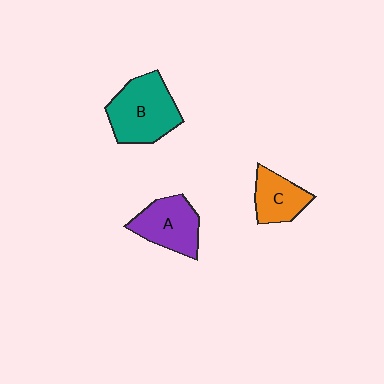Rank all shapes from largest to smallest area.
From largest to smallest: B (teal), A (purple), C (orange).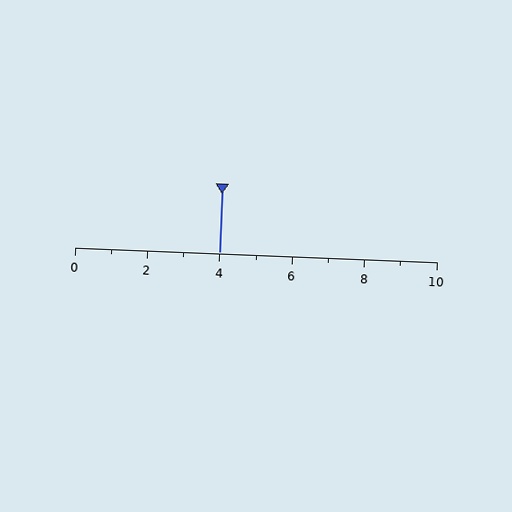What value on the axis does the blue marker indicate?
The marker indicates approximately 4.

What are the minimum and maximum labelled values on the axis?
The axis runs from 0 to 10.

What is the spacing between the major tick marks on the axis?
The major ticks are spaced 2 apart.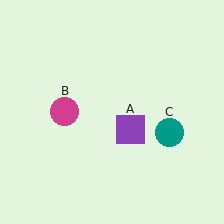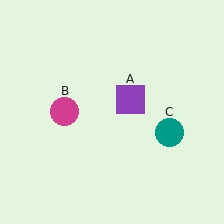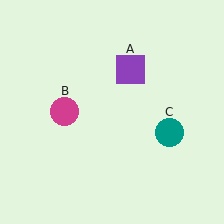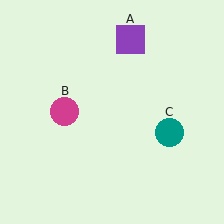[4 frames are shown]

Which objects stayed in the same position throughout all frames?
Magenta circle (object B) and teal circle (object C) remained stationary.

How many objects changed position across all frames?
1 object changed position: purple square (object A).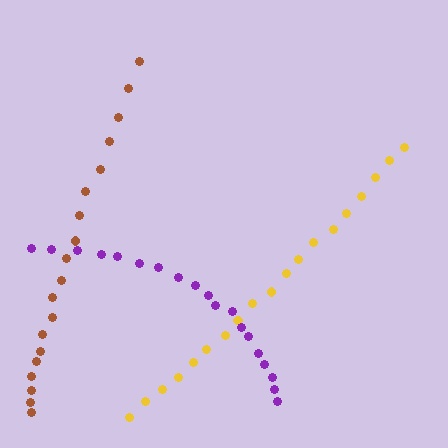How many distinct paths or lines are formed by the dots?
There are 3 distinct paths.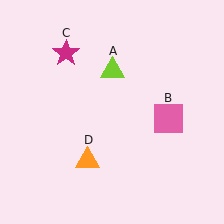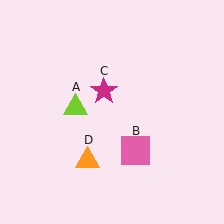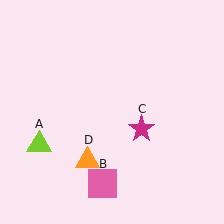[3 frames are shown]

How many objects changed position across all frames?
3 objects changed position: lime triangle (object A), pink square (object B), magenta star (object C).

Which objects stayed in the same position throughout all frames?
Orange triangle (object D) remained stationary.